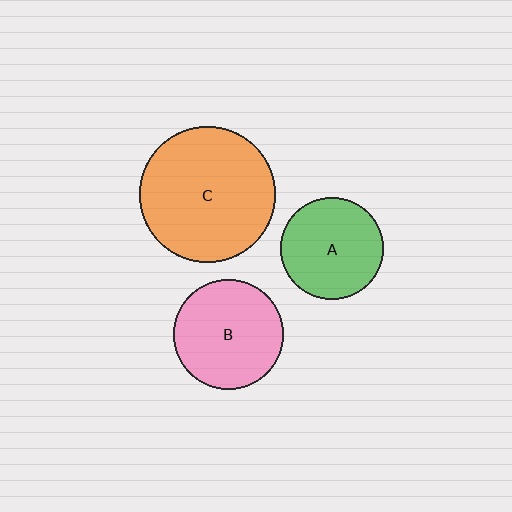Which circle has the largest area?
Circle C (orange).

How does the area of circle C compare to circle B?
Approximately 1.5 times.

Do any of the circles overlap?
No, none of the circles overlap.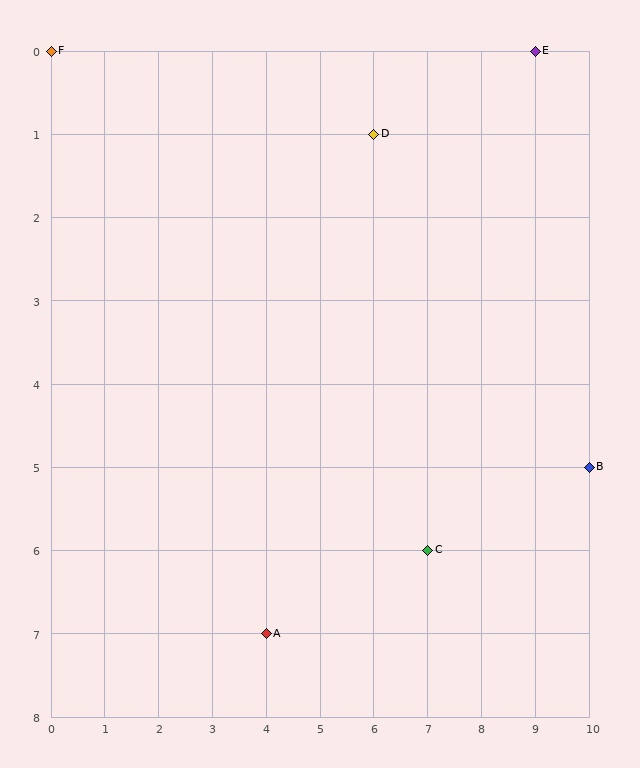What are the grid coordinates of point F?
Point F is at grid coordinates (0, 0).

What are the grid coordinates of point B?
Point B is at grid coordinates (10, 5).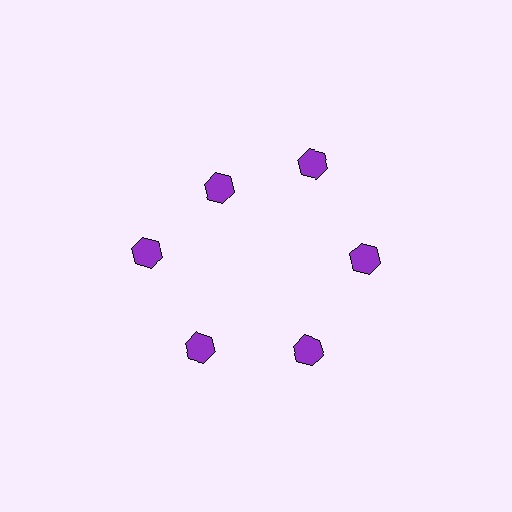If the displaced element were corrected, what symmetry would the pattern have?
It would have 6-fold rotational symmetry — the pattern would map onto itself every 60 degrees.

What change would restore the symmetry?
The symmetry would be restored by moving it outward, back onto the ring so that all 6 hexagons sit at equal angles and equal distance from the center.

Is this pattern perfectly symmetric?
No. The 6 purple hexagons are arranged in a ring, but one element near the 11 o'clock position is pulled inward toward the center, breaking the 6-fold rotational symmetry.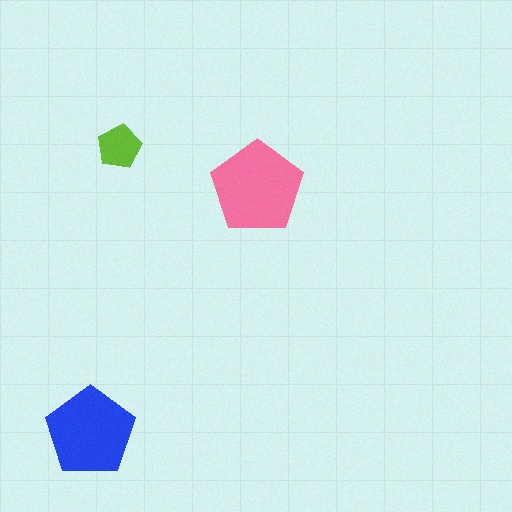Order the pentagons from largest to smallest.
the pink one, the blue one, the lime one.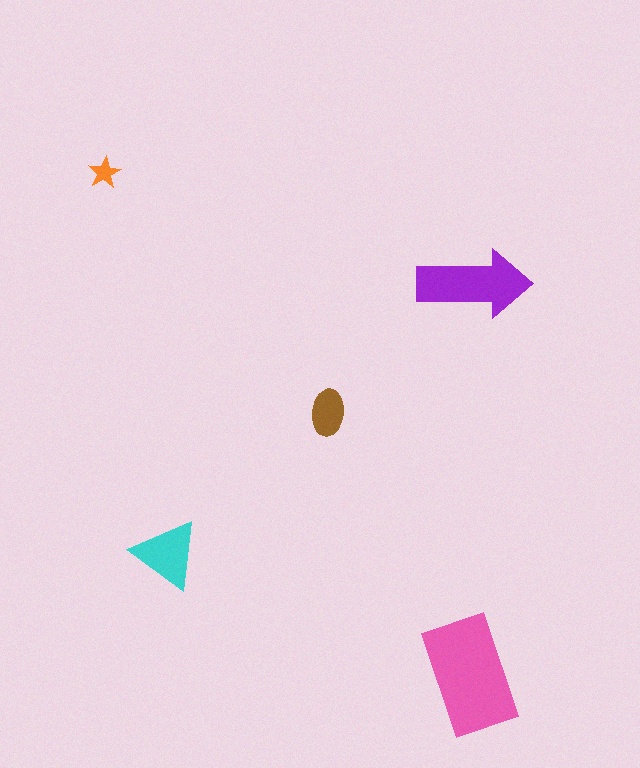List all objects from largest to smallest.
The pink rectangle, the purple arrow, the cyan triangle, the brown ellipse, the orange star.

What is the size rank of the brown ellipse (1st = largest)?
4th.